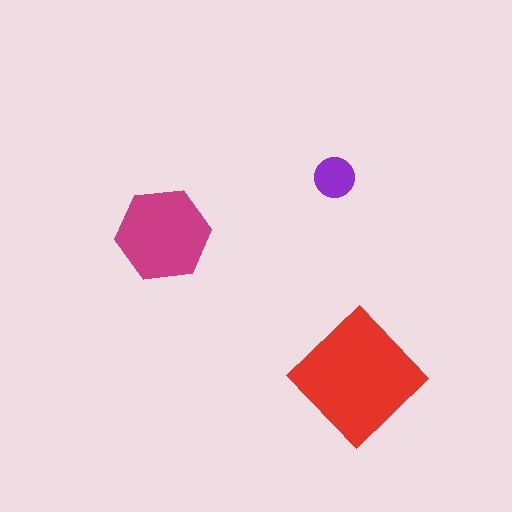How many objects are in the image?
There are 3 objects in the image.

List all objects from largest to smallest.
The red diamond, the magenta hexagon, the purple circle.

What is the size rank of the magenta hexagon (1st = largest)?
2nd.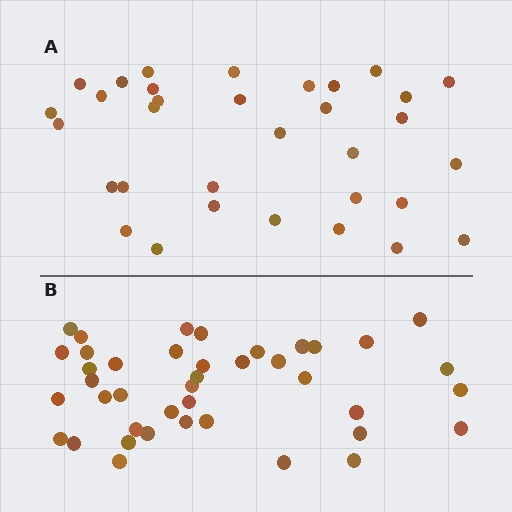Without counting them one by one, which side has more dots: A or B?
Region B (the bottom region) has more dots.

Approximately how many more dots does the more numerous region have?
Region B has roughly 8 or so more dots than region A.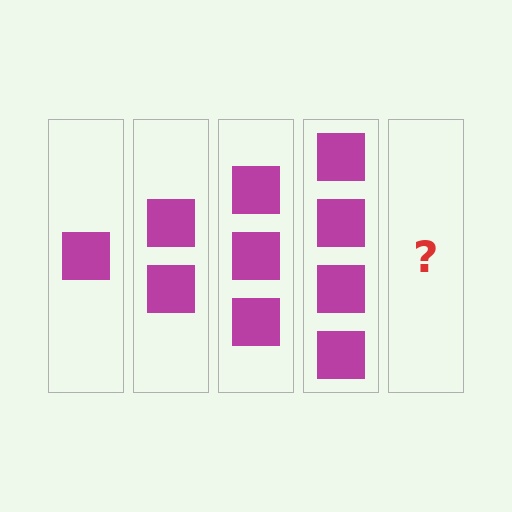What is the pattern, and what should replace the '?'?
The pattern is that each step adds one more square. The '?' should be 5 squares.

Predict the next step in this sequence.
The next step is 5 squares.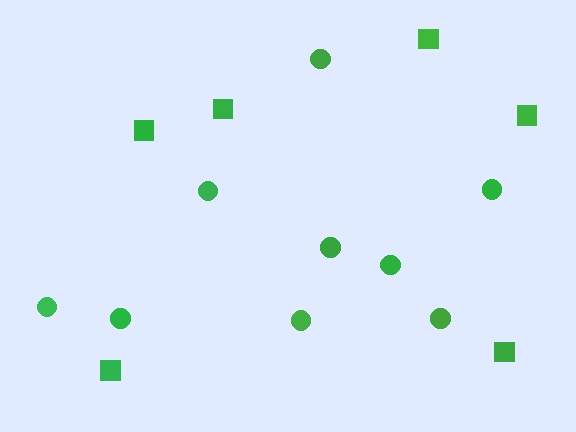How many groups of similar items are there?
There are 2 groups: one group of squares (6) and one group of circles (9).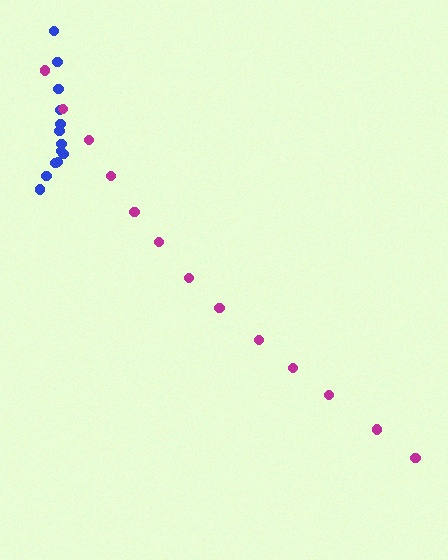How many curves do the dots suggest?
There are 2 distinct paths.